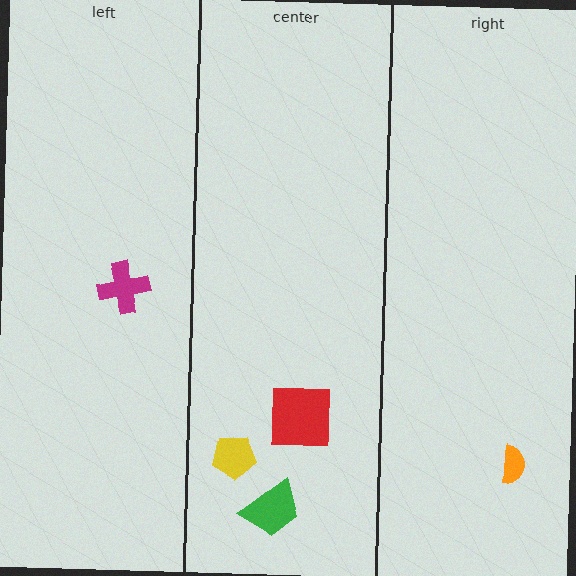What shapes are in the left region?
The magenta cross.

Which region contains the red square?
The center region.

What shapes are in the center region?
The red square, the yellow pentagon, the green trapezoid.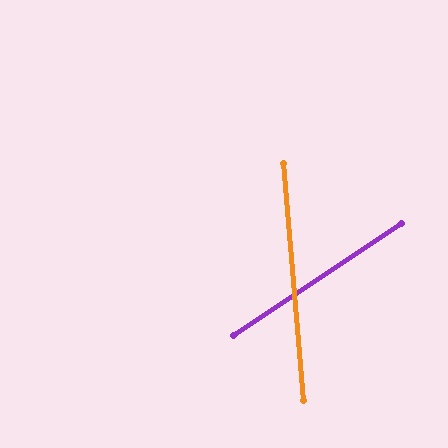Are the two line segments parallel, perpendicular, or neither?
Neither parallel nor perpendicular — they differ by about 61°.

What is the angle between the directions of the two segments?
Approximately 61 degrees.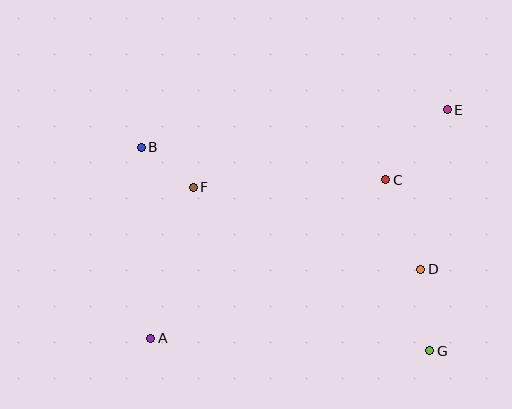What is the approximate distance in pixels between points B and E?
The distance between B and E is approximately 308 pixels.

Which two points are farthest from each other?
Points A and E are farthest from each other.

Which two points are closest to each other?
Points B and F are closest to each other.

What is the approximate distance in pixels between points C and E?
The distance between C and E is approximately 93 pixels.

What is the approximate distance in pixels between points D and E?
The distance between D and E is approximately 162 pixels.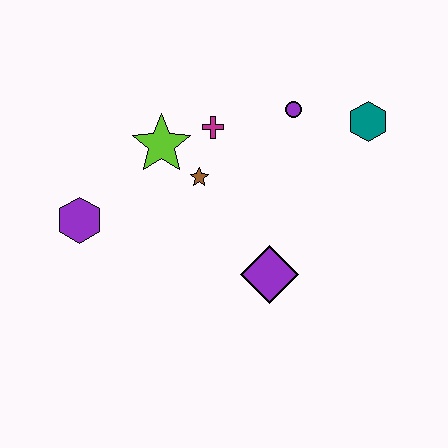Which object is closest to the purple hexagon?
The lime star is closest to the purple hexagon.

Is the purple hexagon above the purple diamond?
Yes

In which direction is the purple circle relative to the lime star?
The purple circle is to the right of the lime star.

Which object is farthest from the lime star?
The teal hexagon is farthest from the lime star.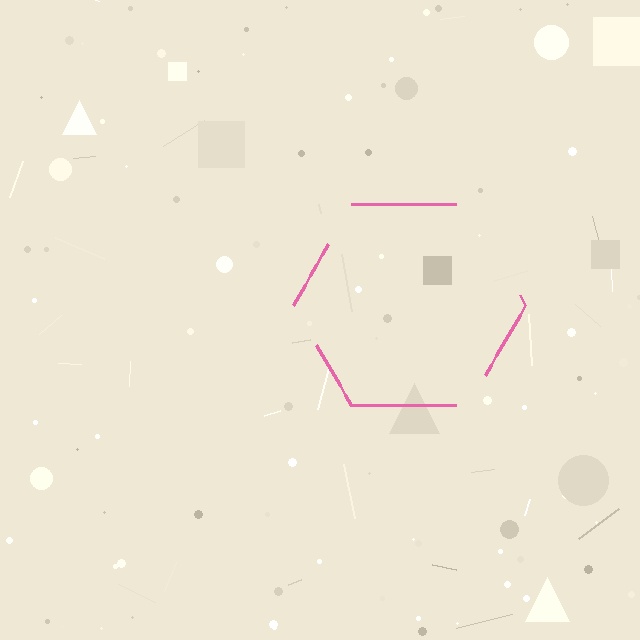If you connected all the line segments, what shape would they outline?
They would outline a hexagon.